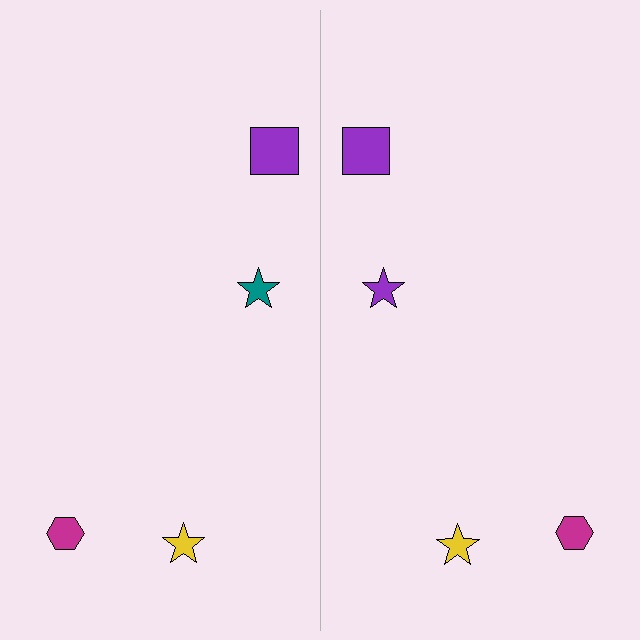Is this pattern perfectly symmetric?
No, the pattern is not perfectly symmetric. The purple star on the right side breaks the symmetry — its mirror counterpart is teal.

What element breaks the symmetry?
The purple star on the right side breaks the symmetry — its mirror counterpart is teal.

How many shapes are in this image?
There are 8 shapes in this image.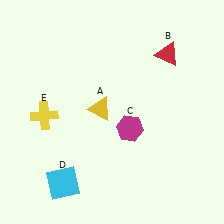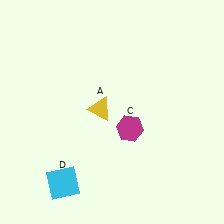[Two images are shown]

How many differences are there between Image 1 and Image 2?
There are 2 differences between the two images.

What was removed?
The red triangle (B), the yellow cross (E) were removed in Image 2.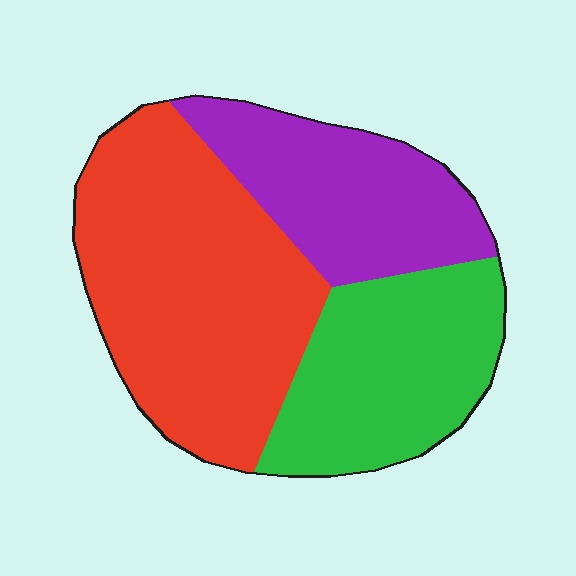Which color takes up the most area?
Red, at roughly 45%.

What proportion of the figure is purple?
Purple covers about 25% of the figure.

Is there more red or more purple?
Red.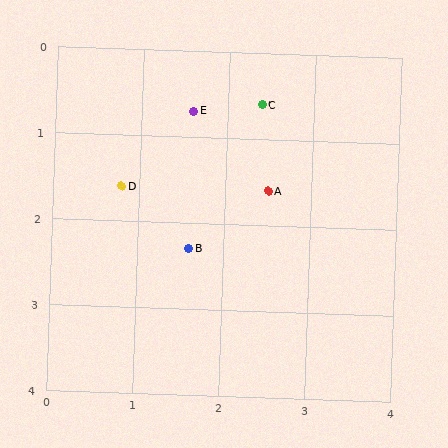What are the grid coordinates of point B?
Point B is at approximately (1.6, 2.3).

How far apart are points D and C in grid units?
Points D and C are about 1.9 grid units apart.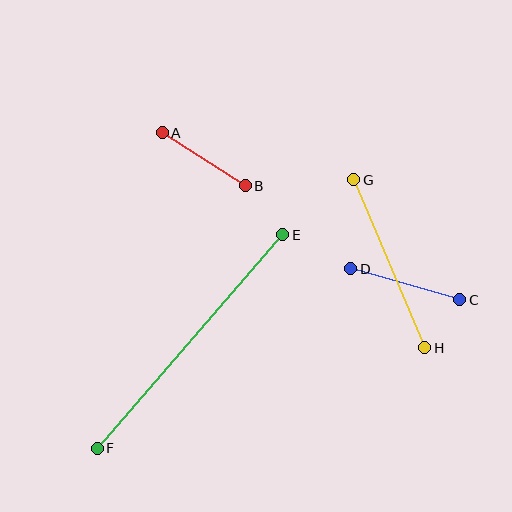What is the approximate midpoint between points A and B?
The midpoint is at approximately (204, 159) pixels.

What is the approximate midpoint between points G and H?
The midpoint is at approximately (389, 264) pixels.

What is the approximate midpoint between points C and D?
The midpoint is at approximately (405, 284) pixels.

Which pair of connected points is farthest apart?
Points E and F are farthest apart.